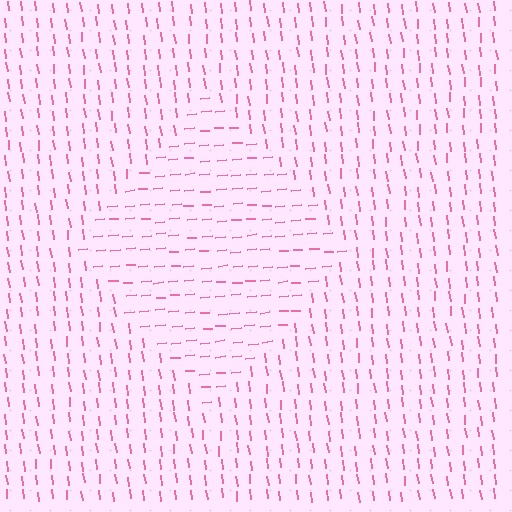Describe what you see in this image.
The image is filled with small pink line segments. A diamond region in the image has lines oriented differently from the surrounding lines, creating a visible texture boundary.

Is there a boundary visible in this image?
Yes, there is a texture boundary formed by a change in line orientation.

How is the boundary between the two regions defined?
The boundary is defined purely by a change in line orientation (approximately 88 degrees difference). All lines are the same color and thickness.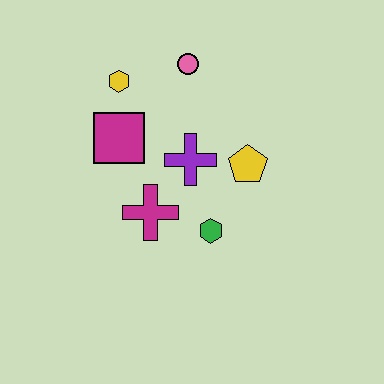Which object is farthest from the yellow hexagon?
The green hexagon is farthest from the yellow hexagon.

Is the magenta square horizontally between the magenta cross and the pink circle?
No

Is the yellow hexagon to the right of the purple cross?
No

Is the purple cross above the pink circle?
No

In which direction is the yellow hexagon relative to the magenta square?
The yellow hexagon is above the magenta square.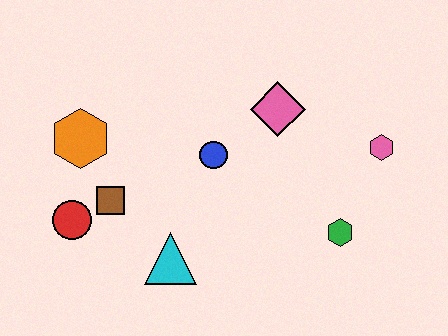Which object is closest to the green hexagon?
The pink hexagon is closest to the green hexagon.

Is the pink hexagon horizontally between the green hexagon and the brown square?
No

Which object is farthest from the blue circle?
The pink hexagon is farthest from the blue circle.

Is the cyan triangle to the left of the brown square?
No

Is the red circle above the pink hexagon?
No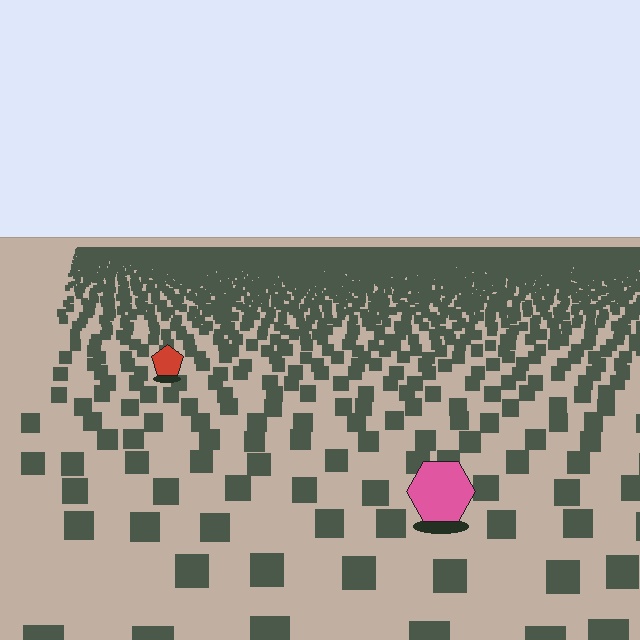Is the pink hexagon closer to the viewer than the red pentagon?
Yes. The pink hexagon is closer — you can tell from the texture gradient: the ground texture is coarser near it.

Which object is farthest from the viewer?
The red pentagon is farthest from the viewer. It appears smaller and the ground texture around it is denser.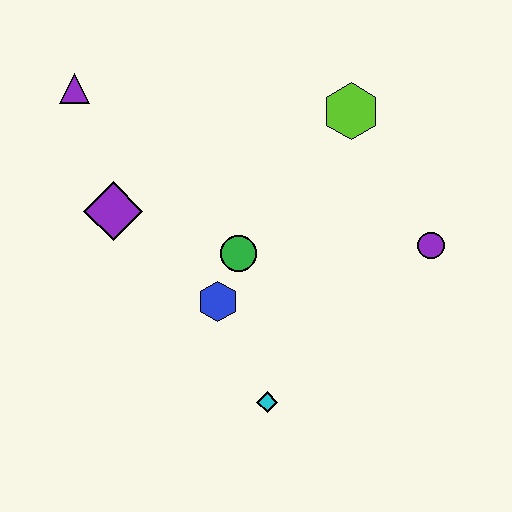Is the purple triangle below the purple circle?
No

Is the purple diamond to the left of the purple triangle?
No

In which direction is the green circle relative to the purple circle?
The green circle is to the left of the purple circle.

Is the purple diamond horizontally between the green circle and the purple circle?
No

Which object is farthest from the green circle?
The purple triangle is farthest from the green circle.